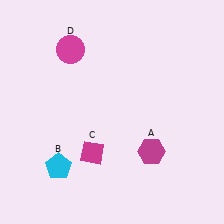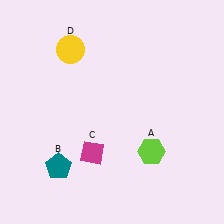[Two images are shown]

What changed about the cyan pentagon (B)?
In Image 1, B is cyan. In Image 2, it changed to teal.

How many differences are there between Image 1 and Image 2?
There are 3 differences between the two images.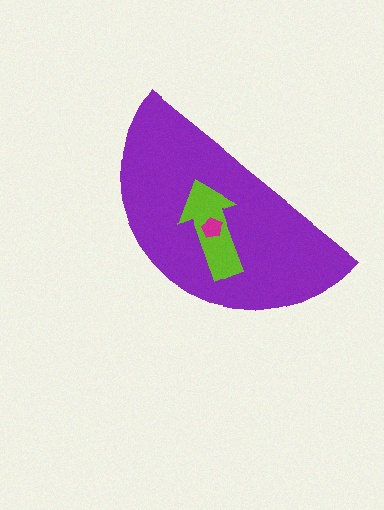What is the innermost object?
The magenta pentagon.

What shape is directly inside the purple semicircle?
The lime arrow.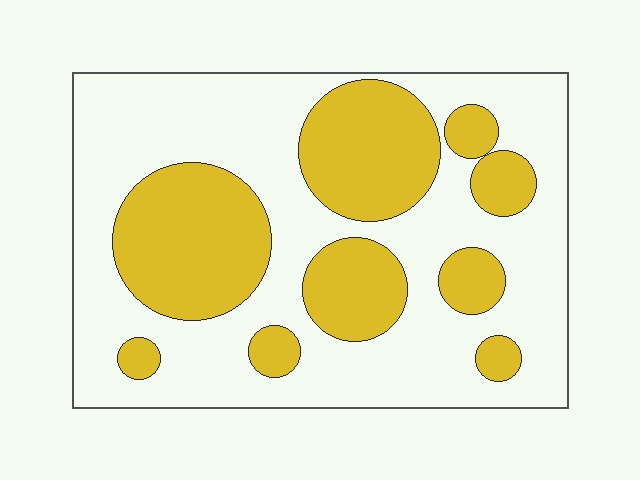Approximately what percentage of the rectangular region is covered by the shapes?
Approximately 35%.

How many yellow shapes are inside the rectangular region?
9.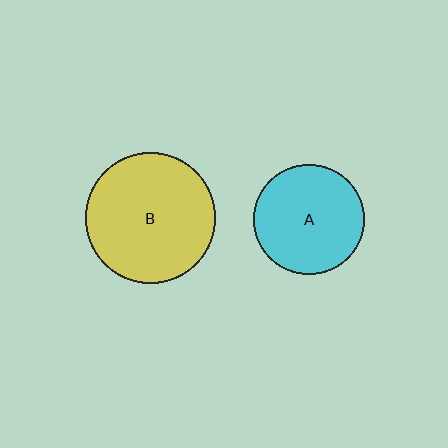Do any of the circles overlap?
No, none of the circles overlap.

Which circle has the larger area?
Circle B (yellow).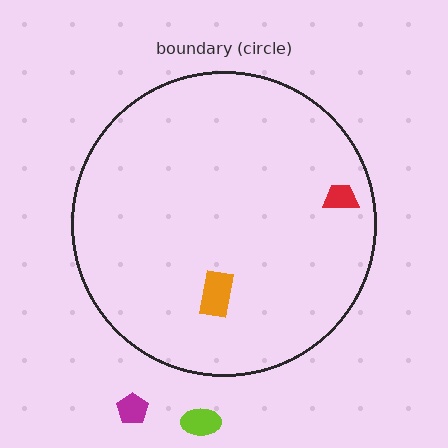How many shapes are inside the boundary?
2 inside, 2 outside.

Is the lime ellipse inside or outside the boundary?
Outside.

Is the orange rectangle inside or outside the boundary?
Inside.